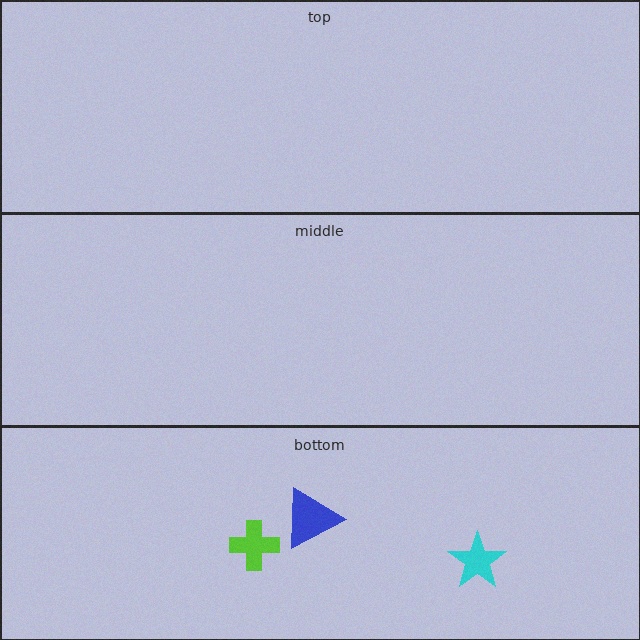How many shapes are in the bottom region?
3.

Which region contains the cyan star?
The bottom region.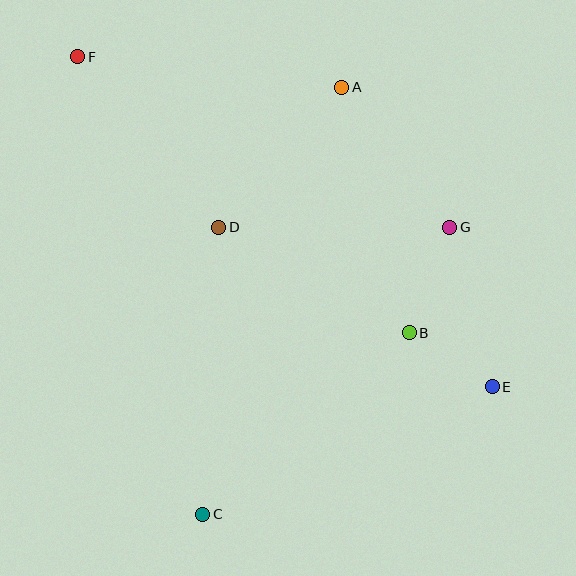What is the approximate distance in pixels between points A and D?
The distance between A and D is approximately 187 pixels.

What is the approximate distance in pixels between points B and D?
The distance between B and D is approximately 218 pixels.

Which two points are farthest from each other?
Points E and F are farthest from each other.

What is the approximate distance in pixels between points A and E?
The distance between A and E is approximately 335 pixels.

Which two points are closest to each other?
Points B and E are closest to each other.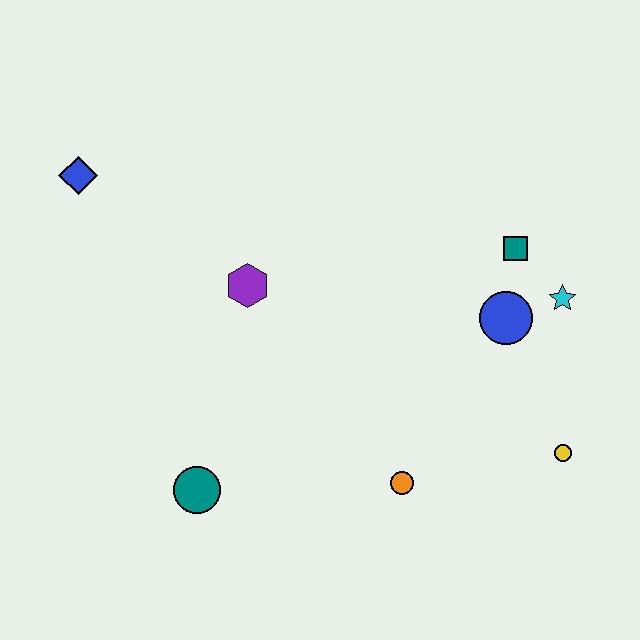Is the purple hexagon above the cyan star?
Yes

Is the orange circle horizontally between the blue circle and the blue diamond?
Yes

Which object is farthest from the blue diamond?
The yellow circle is farthest from the blue diamond.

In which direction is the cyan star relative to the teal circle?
The cyan star is to the right of the teal circle.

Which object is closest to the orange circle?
The yellow circle is closest to the orange circle.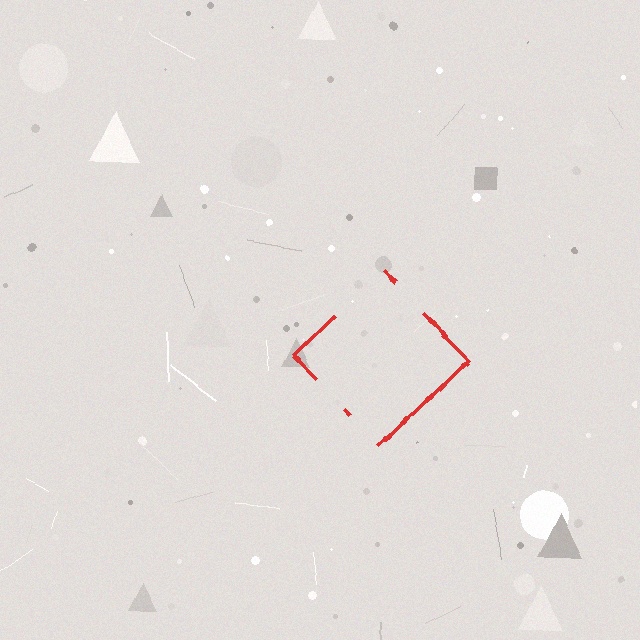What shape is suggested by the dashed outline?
The dashed outline suggests a diamond.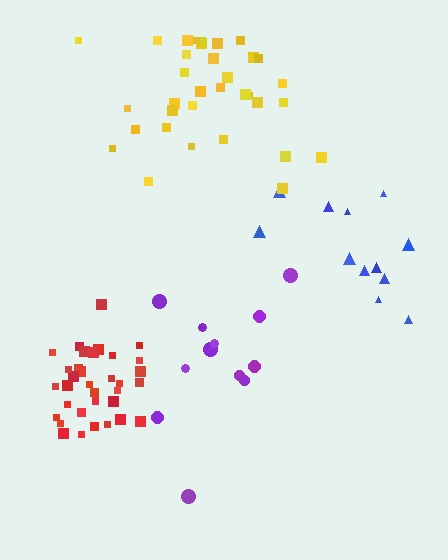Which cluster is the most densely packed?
Red.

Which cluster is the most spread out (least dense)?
Purple.